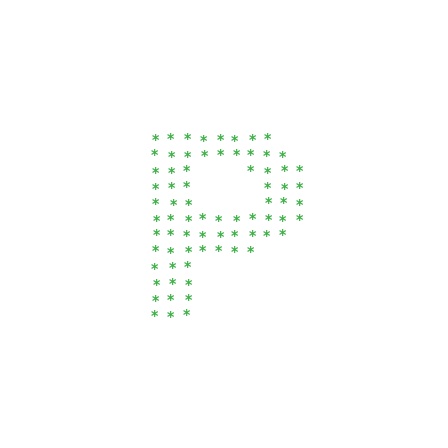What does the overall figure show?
The overall figure shows the letter P.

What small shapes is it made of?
It is made of small asterisks.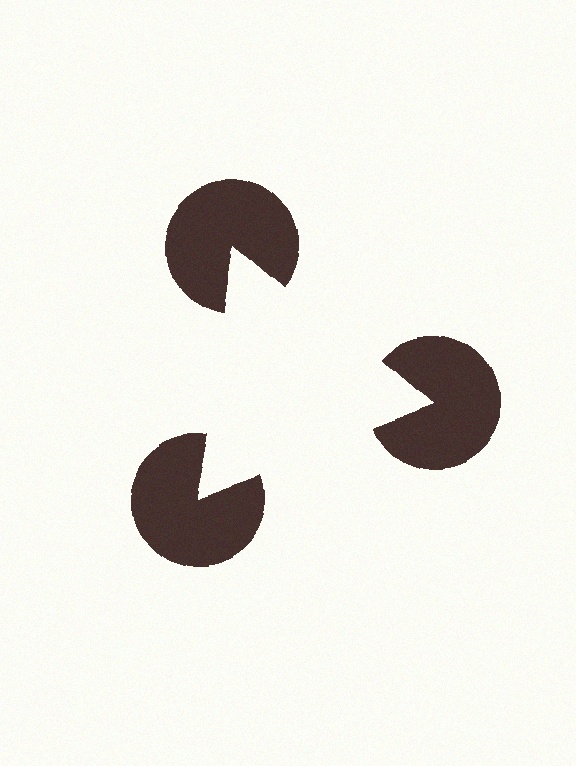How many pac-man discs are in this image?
There are 3 — one at each vertex of the illusory triangle.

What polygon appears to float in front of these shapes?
An illusory triangle — its edges are inferred from the aligned wedge cuts in the pac-man discs, not physically drawn.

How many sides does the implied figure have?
3 sides.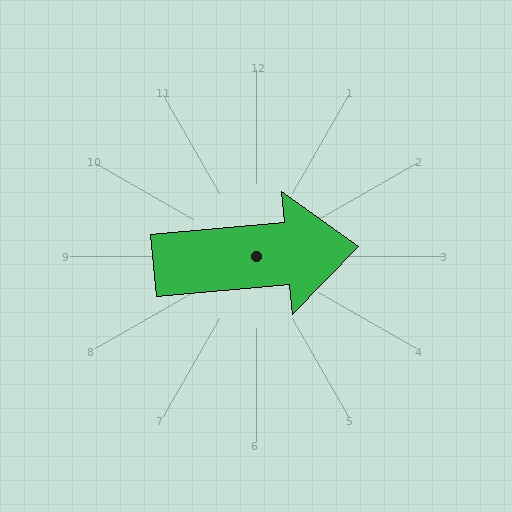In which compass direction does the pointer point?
East.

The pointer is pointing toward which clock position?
Roughly 3 o'clock.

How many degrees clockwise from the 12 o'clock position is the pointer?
Approximately 85 degrees.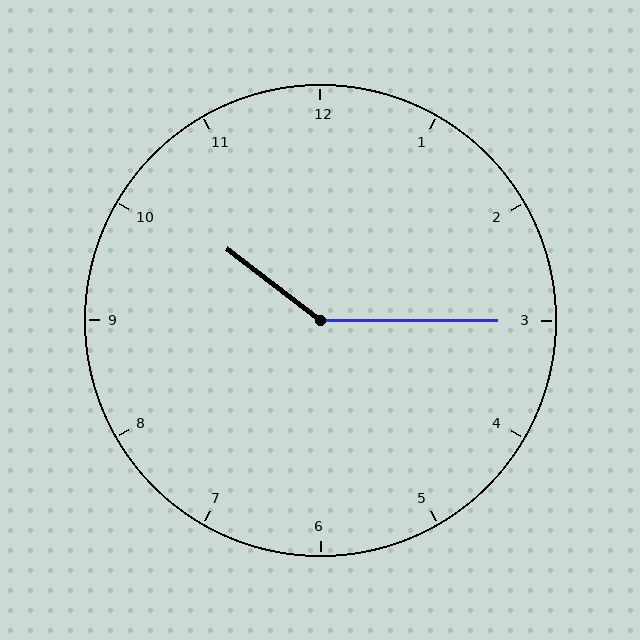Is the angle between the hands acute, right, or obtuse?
It is obtuse.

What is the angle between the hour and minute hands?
Approximately 142 degrees.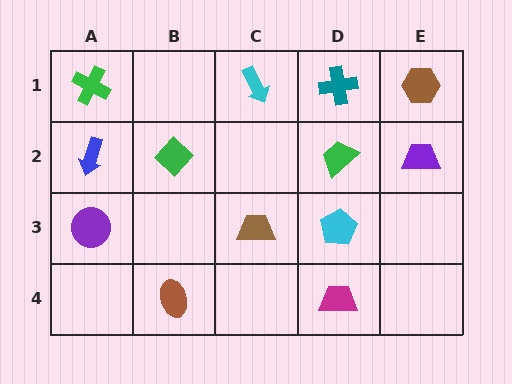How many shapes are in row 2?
4 shapes.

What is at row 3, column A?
A purple circle.